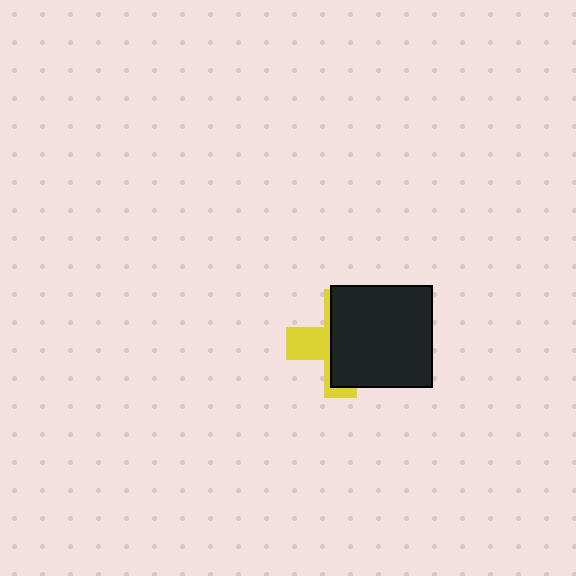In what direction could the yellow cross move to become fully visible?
The yellow cross could move left. That would shift it out from behind the black square entirely.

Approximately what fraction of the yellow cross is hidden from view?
Roughly 65% of the yellow cross is hidden behind the black square.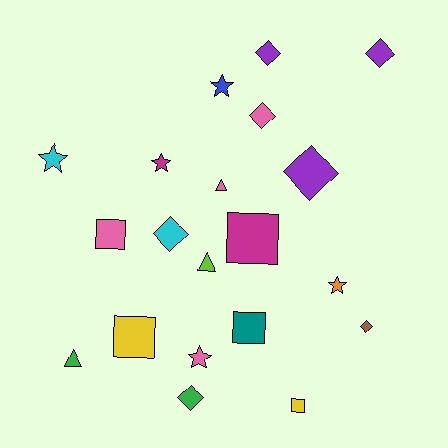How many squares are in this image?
There are 5 squares.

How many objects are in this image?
There are 20 objects.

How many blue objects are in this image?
There is 1 blue object.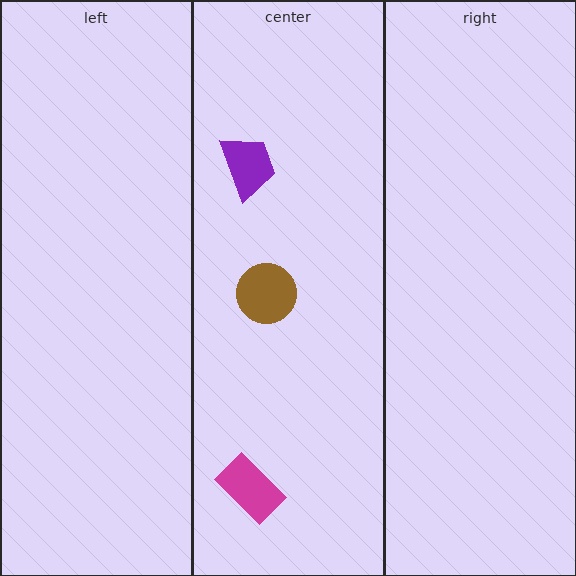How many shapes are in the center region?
3.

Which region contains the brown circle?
The center region.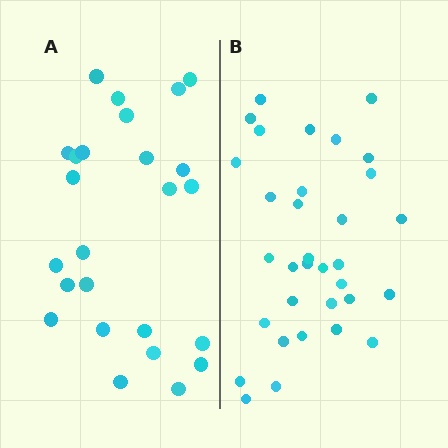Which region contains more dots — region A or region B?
Region B (the right region) has more dots.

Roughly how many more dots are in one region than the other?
Region B has roughly 8 or so more dots than region A.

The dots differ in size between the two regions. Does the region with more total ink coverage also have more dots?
No. Region A has more total ink coverage because its dots are larger, but region B actually contains more individual dots. Total area can be misleading — the number of items is what matters here.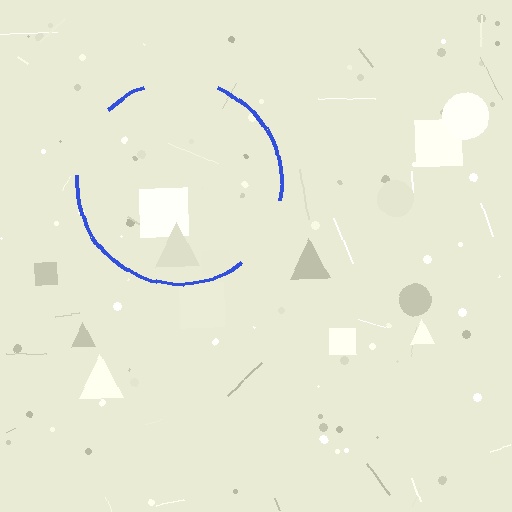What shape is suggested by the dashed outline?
The dashed outline suggests a circle.